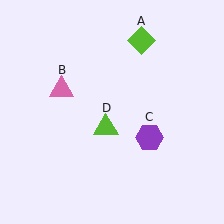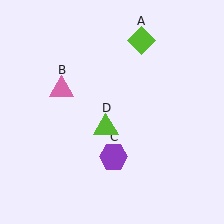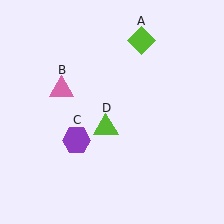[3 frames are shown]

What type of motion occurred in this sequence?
The purple hexagon (object C) rotated clockwise around the center of the scene.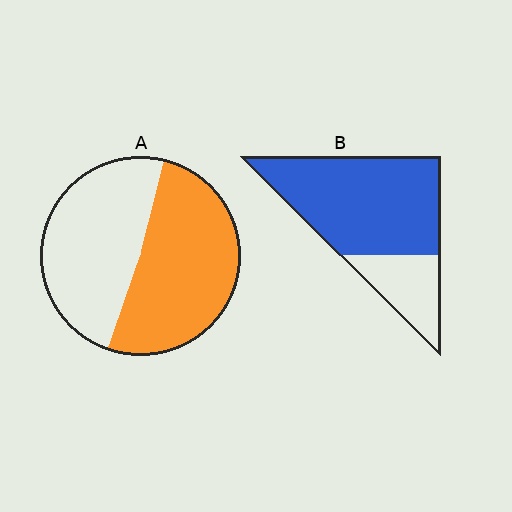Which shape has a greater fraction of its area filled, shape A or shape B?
Shape B.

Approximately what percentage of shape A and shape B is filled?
A is approximately 50% and B is approximately 75%.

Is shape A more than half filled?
Roughly half.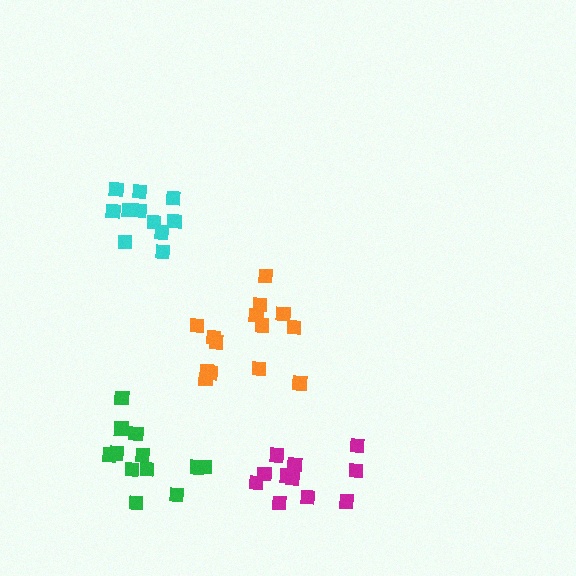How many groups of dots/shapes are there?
There are 4 groups.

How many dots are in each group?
Group 1: 14 dots, Group 2: 12 dots, Group 3: 11 dots, Group 4: 11 dots (48 total).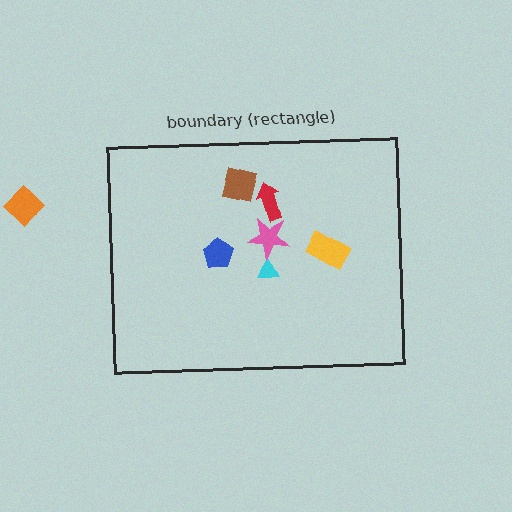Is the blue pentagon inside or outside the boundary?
Inside.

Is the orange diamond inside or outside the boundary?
Outside.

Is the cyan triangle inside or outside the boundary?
Inside.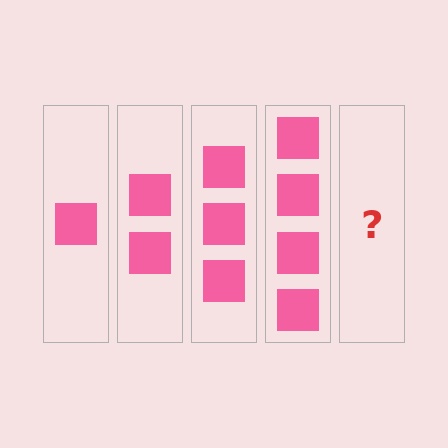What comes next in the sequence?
The next element should be 5 squares.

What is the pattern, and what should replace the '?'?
The pattern is that each step adds one more square. The '?' should be 5 squares.